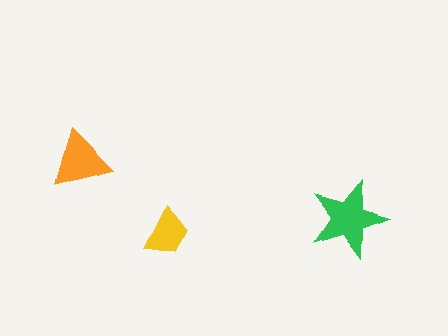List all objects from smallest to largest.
The yellow trapezoid, the orange triangle, the green star.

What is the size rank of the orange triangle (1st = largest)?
2nd.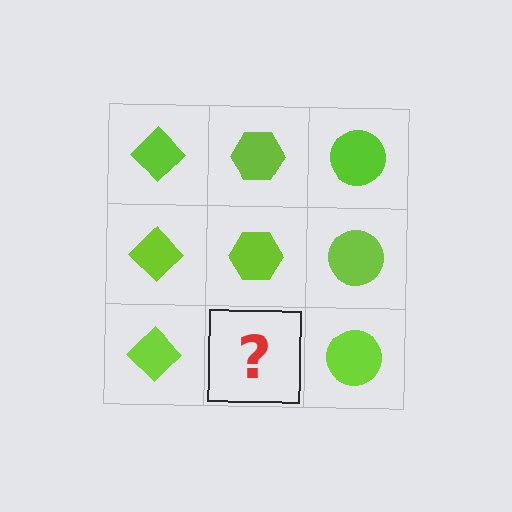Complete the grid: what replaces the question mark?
The question mark should be replaced with a lime hexagon.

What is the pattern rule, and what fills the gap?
The rule is that each column has a consistent shape. The gap should be filled with a lime hexagon.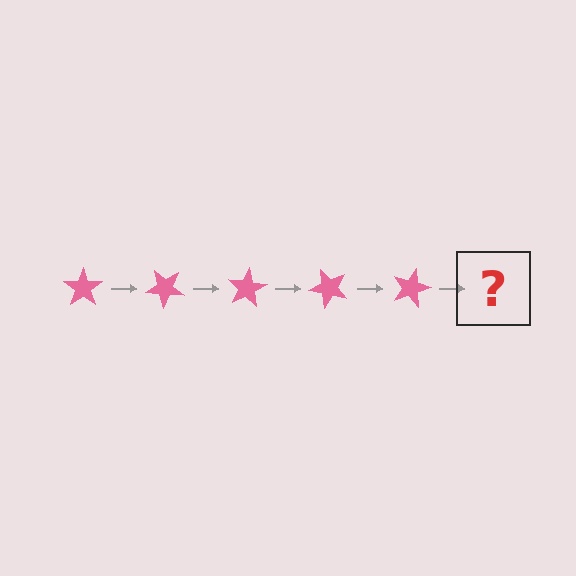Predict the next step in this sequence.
The next step is a pink star rotated 200 degrees.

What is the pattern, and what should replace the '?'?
The pattern is that the star rotates 40 degrees each step. The '?' should be a pink star rotated 200 degrees.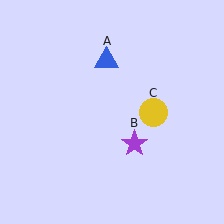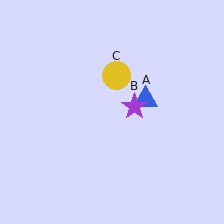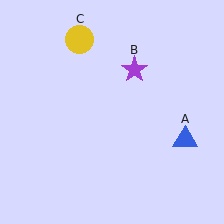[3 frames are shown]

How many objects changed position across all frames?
3 objects changed position: blue triangle (object A), purple star (object B), yellow circle (object C).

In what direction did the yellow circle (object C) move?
The yellow circle (object C) moved up and to the left.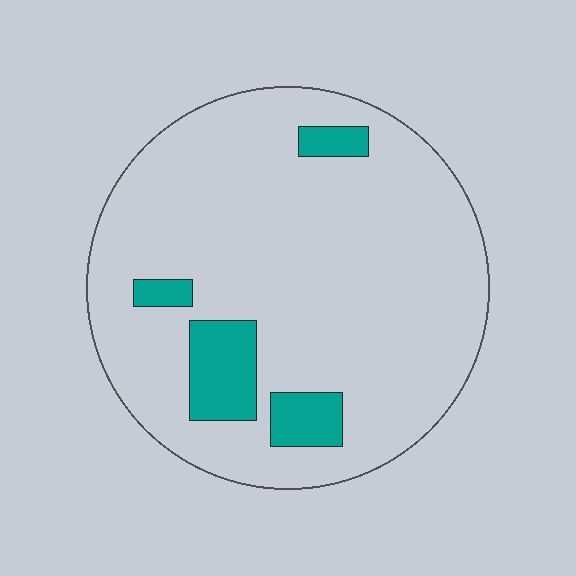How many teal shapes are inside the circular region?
4.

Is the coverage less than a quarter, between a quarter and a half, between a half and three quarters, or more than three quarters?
Less than a quarter.